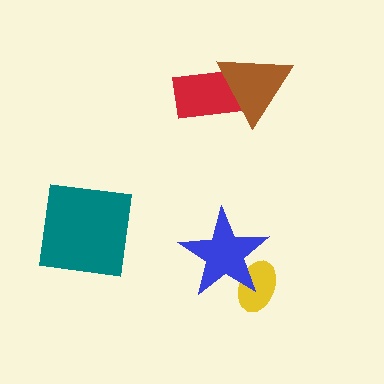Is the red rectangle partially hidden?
Yes, it is partially covered by another shape.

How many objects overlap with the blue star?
1 object overlaps with the blue star.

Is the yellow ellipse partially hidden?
Yes, it is partially covered by another shape.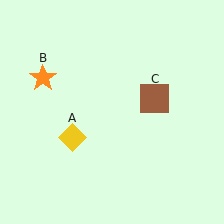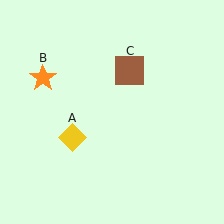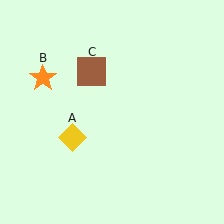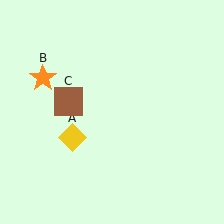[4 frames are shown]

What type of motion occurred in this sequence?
The brown square (object C) rotated counterclockwise around the center of the scene.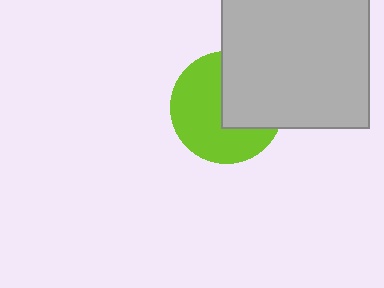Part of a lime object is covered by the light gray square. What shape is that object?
It is a circle.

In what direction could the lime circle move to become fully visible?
The lime circle could move left. That would shift it out from behind the light gray square entirely.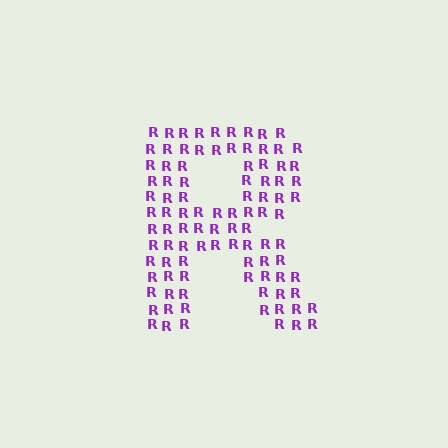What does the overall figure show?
The overall figure shows the letter R.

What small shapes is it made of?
It is made of small letter R's.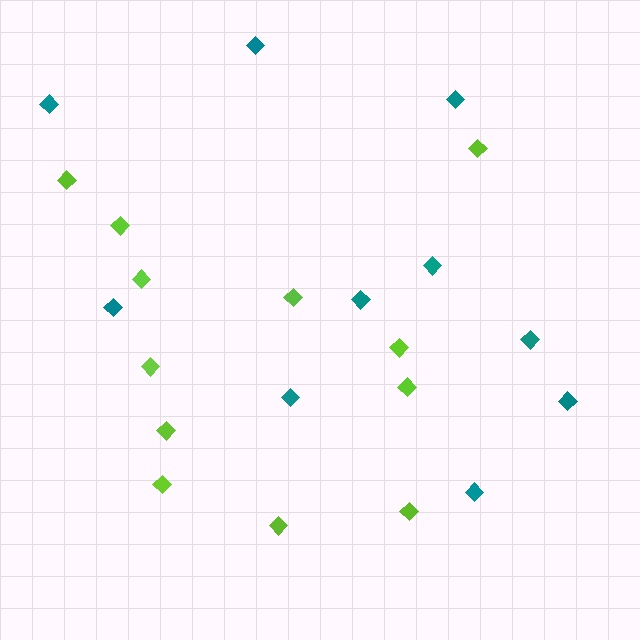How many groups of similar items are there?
There are 2 groups: one group of teal diamonds (10) and one group of lime diamonds (12).